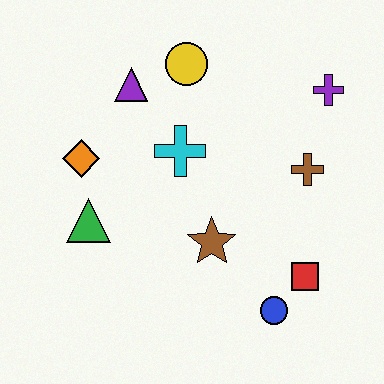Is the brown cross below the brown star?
No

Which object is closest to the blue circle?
The red square is closest to the blue circle.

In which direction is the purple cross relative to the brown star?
The purple cross is above the brown star.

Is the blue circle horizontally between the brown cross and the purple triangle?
Yes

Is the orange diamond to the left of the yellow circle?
Yes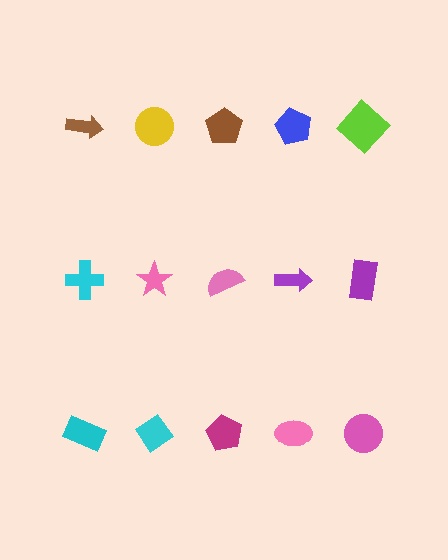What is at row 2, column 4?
A purple arrow.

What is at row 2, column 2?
A pink star.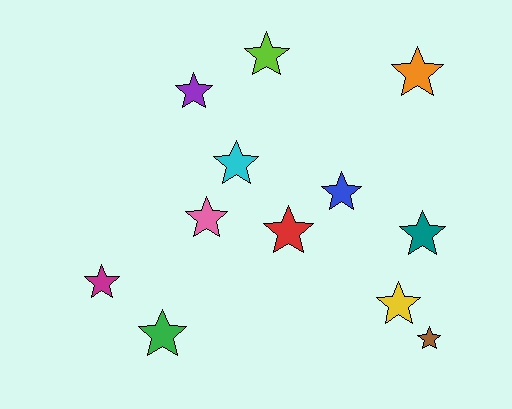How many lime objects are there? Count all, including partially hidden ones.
There is 1 lime object.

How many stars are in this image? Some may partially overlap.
There are 12 stars.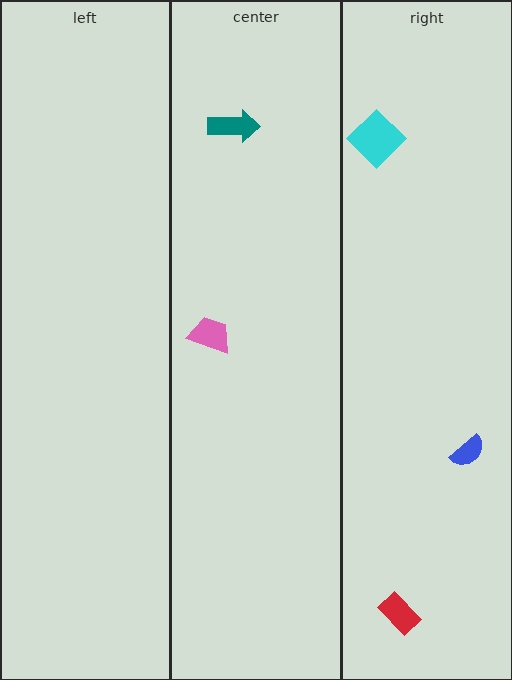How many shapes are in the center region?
2.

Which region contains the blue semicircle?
The right region.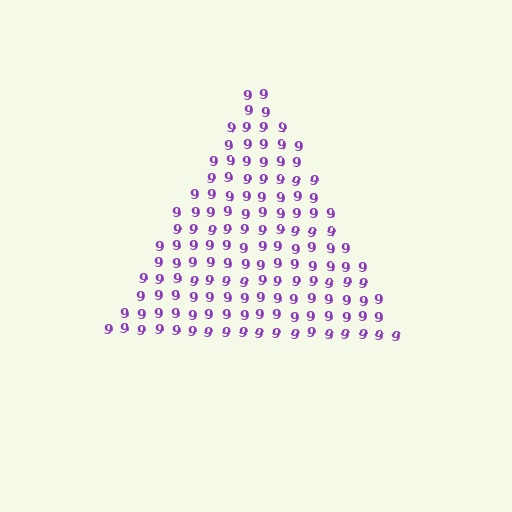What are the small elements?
The small elements are digit 9's.